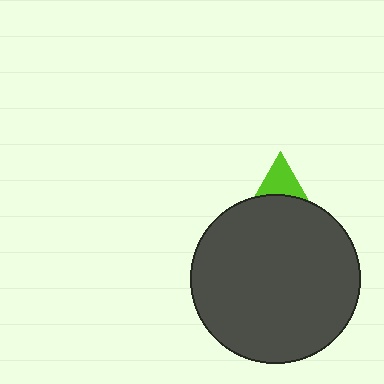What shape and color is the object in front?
The object in front is a dark gray circle.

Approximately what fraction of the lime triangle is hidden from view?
Roughly 68% of the lime triangle is hidden behind the dark gray circle.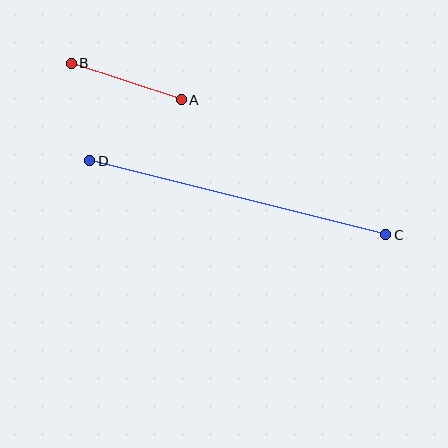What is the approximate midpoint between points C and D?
The midpoint is at approximately (238, 198) pixels.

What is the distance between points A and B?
The distance is approximately 116 pixels.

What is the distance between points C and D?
The distance is approximately 305 pixels.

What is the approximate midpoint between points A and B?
The midpoint is at approximately (126, 82) pixels.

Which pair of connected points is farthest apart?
Points C and D are farthest apart.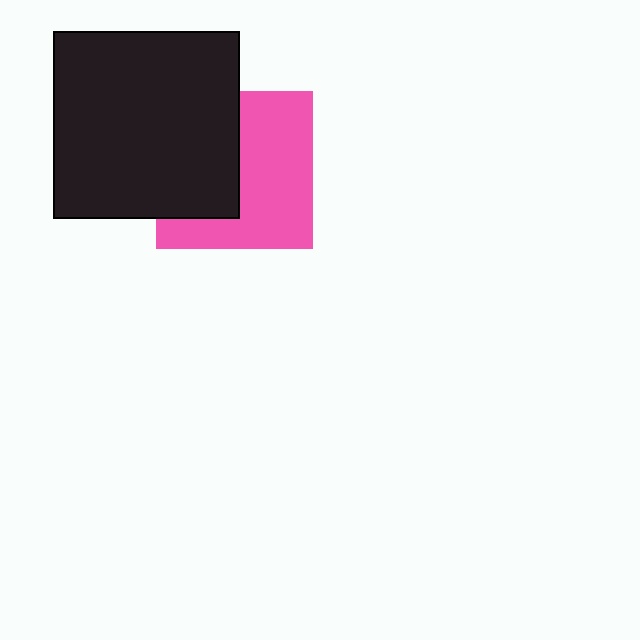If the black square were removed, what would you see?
You would see the complete pink square.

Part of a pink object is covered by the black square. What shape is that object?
It is a square.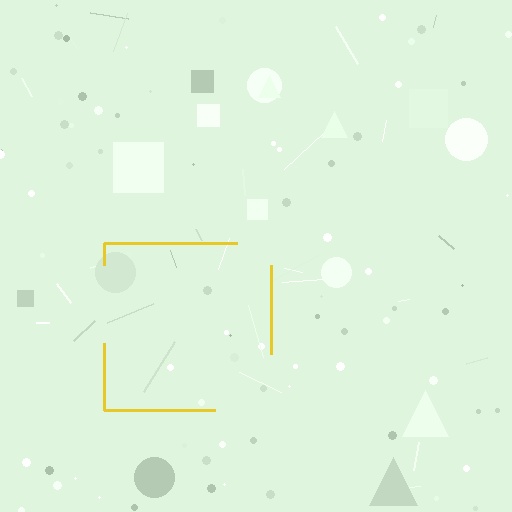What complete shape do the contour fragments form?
The contour fragments form a square.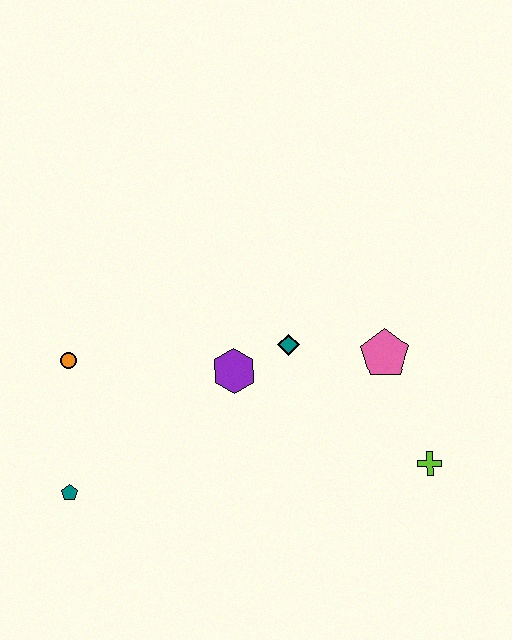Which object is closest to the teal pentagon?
The orange circle is closest to the teal pentagon.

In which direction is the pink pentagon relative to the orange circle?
The pink pentagon is to the right of the orange circle.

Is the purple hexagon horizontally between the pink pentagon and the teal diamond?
No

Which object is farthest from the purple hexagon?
The lime cross is farthest from the purple hexagon.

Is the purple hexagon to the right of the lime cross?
No